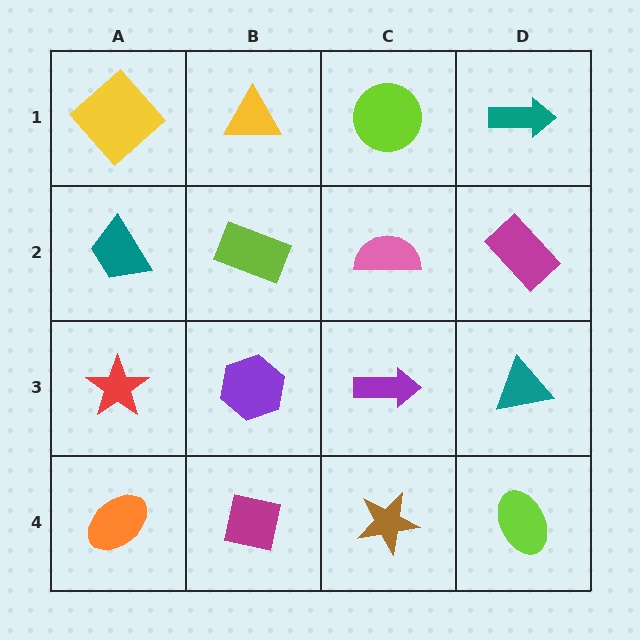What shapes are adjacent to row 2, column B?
A yellow triangle (row 1, column B), a purple hexagon (row 3, column B), a teal trapezoid (row 2, column A), a pink semicircle (row 2, column C).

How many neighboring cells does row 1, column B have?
3.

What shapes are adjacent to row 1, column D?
A magenta rectangle (row 2, column D), a lime circle (row 1, column C).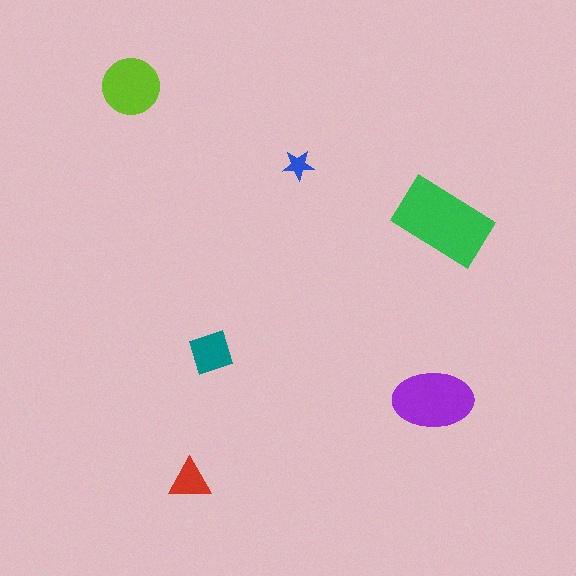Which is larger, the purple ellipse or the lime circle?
The purple ellipse.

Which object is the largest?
The green rectangle.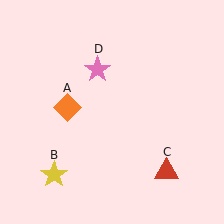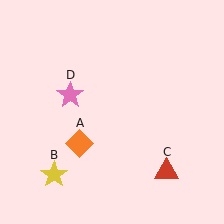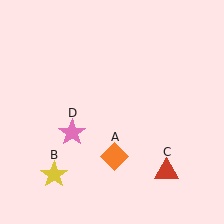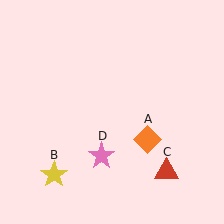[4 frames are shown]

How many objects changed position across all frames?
2 objects changed position: orange diamond (object A), pink star (object D).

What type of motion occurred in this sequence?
The orange diamond (object A), pink star (object D) rotated counterclockwise around the center of the scene.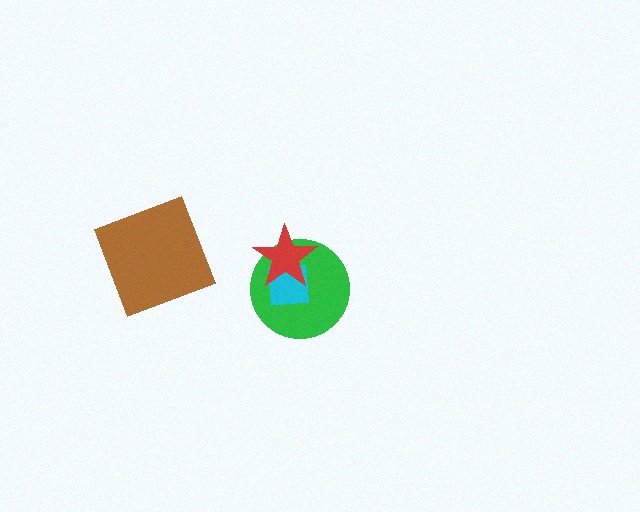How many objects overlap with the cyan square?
2 objects overlap with the cyan square.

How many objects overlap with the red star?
2 objects overlap with the red star.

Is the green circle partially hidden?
Yes, it is partially covered by another shape.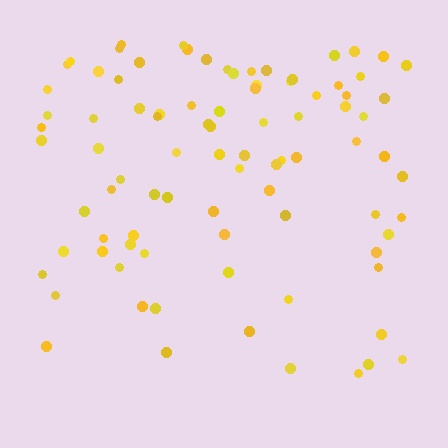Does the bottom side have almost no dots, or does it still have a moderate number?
Still a moderate number, just noticeably fewer than the top.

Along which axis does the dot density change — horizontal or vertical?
Vertical.